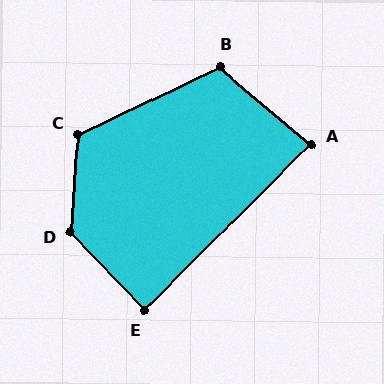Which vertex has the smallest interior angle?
A, at approximately 85 degrees.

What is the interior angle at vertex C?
Approximately 120 degrees (obtuse).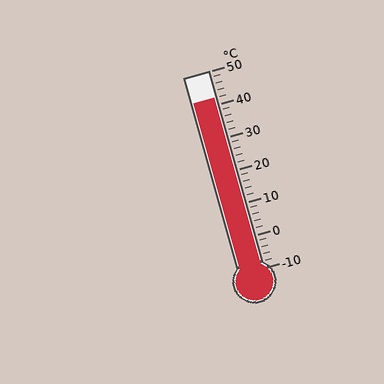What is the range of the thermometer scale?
The thermometer scale ranges from -10°C to 50°C.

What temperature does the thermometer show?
The thermometer shows approximately 42°C.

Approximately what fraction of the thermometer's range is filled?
The thermometer is filled to approximately 85% of its range.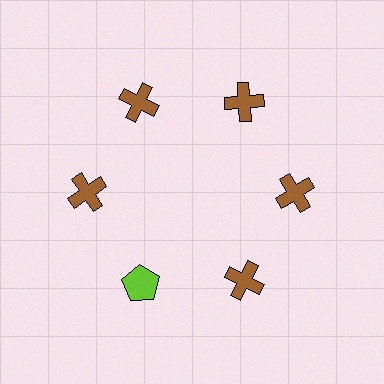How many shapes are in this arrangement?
There are 6 shapes arranged in a ring pattern.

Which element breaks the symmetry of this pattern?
The lime pentagon at roughly the 7 o'clock position breaks the symmetry. All other shapes are brown crosses.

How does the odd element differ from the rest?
It differs in both color (lime instead of brown) and shape (pentagon instead of cross).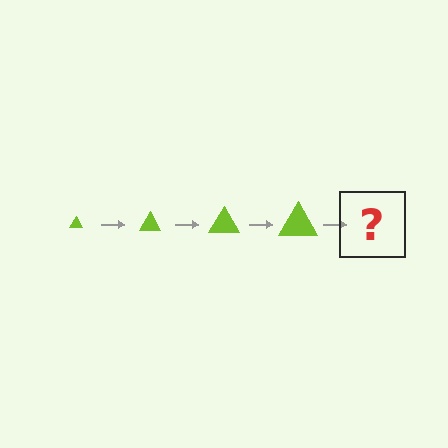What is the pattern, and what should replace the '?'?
The pattern is that the triangle gets progressively larger each step. The '?' should be a lime triangle, larger than the previous one.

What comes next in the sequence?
The next element should be a lime triangle, larger than the previous one.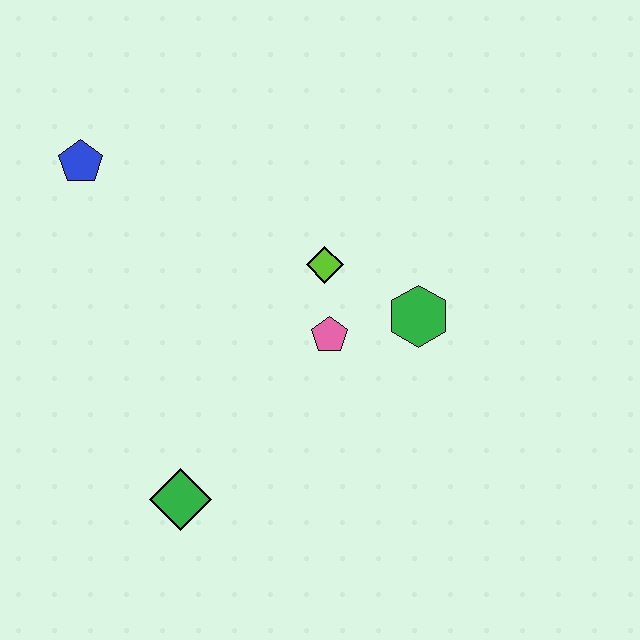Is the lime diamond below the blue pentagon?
Yes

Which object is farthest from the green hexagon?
The blue pentagon is farthest from the green hexagon.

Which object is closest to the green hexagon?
The pink pentagon is closest to the green hexagon.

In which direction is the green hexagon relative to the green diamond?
The green hexagon is to the right of the green diamond.